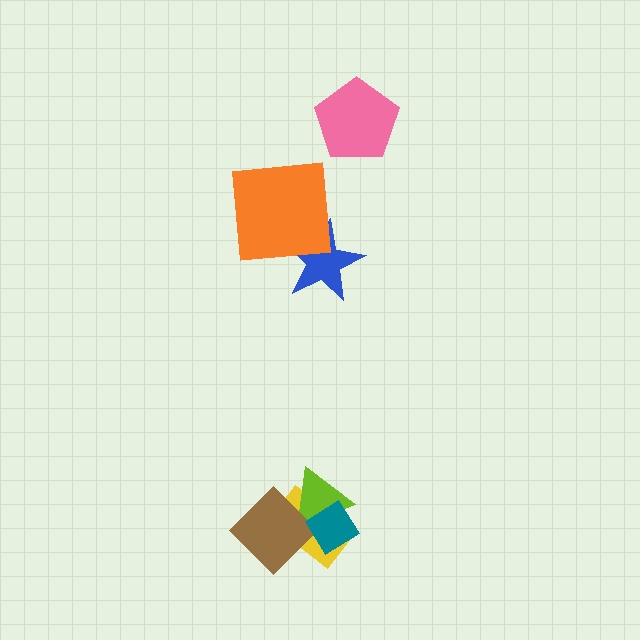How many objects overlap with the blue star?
1 object overlaps with the blue star.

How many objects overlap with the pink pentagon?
0 objects overlap with the pink pentagon.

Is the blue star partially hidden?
Yes, it is partially covered by another shape.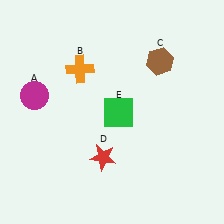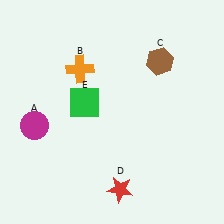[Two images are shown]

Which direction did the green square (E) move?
The green square (E) moved left.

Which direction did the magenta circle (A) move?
The magenta circle (A) moved down.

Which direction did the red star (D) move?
The red star (D) moved down.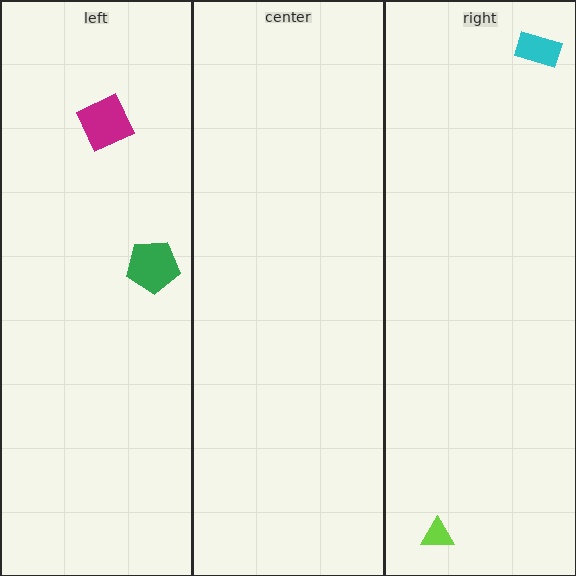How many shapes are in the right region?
2.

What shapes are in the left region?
The magenta square, the green pentagon.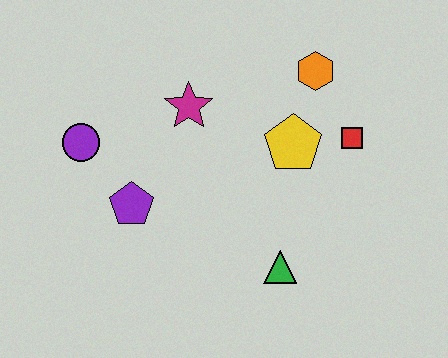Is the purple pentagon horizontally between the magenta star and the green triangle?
No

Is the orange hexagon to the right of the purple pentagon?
Yes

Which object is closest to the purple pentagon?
The purple circle is closest to the purple pentagon.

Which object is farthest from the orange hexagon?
The purple circle is farthest from the orange hexagon.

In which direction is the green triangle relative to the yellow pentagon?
The green triangle is below the yellow pentagon.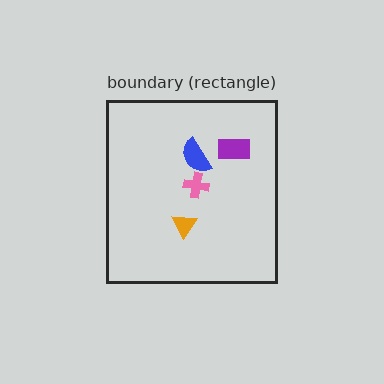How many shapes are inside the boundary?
4 inside, 0 outside.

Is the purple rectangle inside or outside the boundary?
Inside.